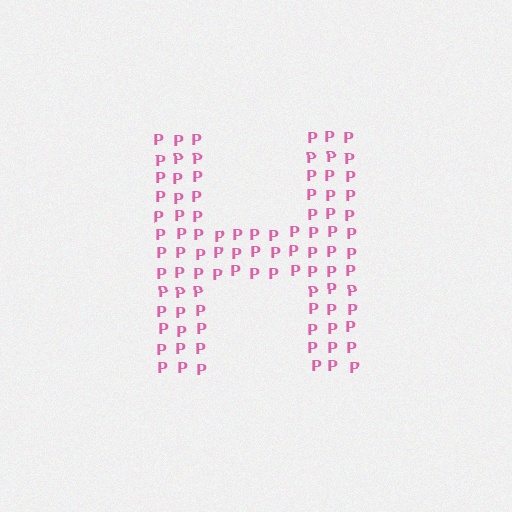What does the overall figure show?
The overall figure shows the letter H.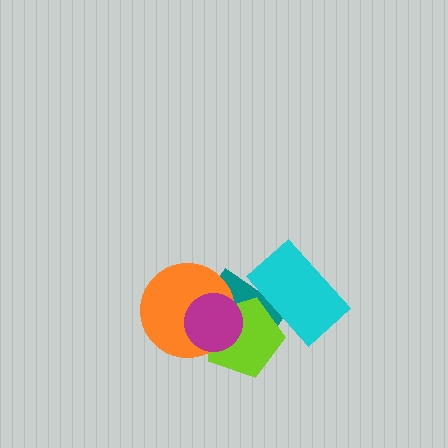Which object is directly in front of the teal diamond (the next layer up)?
The lime pentagon is directly in front of the teal diamond.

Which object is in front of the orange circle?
The magenta circle is in front of the orange circle.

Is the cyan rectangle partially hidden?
No, no other shape covers it.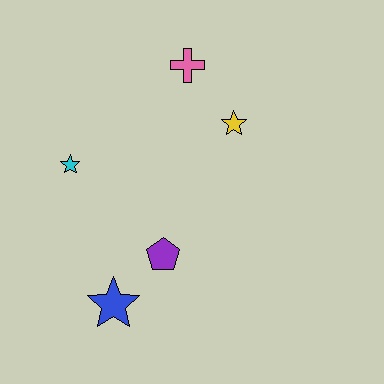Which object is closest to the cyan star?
The purple pentagon is closest to the cyan star.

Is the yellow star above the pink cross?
No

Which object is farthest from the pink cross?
The blue star is farthest from the pink cross.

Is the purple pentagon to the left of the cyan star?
No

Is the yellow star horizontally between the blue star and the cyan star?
No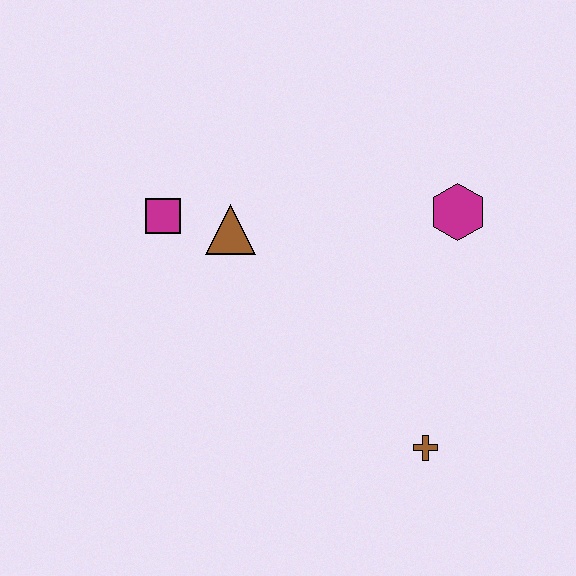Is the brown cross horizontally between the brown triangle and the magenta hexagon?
Yes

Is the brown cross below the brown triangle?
Yes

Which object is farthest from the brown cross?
The magenta square is farthest from the brown cross.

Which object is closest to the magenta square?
The brown triangle is closest to the magenta square.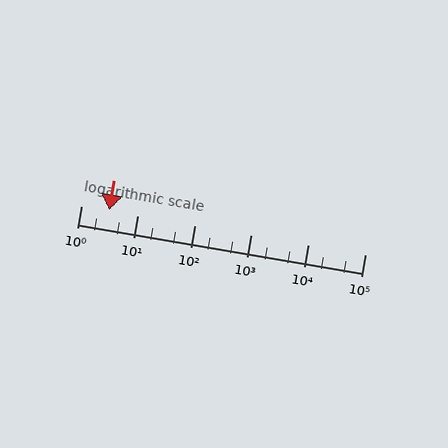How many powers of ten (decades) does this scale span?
The scale spans 5 decades, from 1 to 100000.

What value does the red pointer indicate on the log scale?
The pointer indicates approximately 3.1.